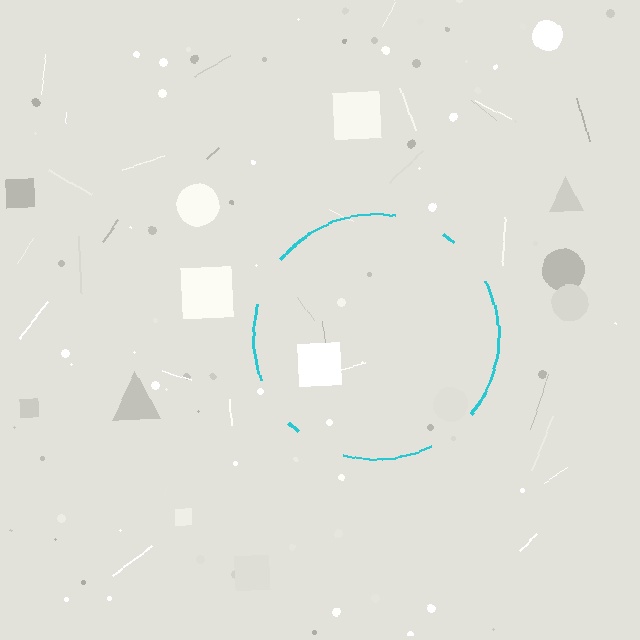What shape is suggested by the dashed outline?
The dashed outline suggests a circle.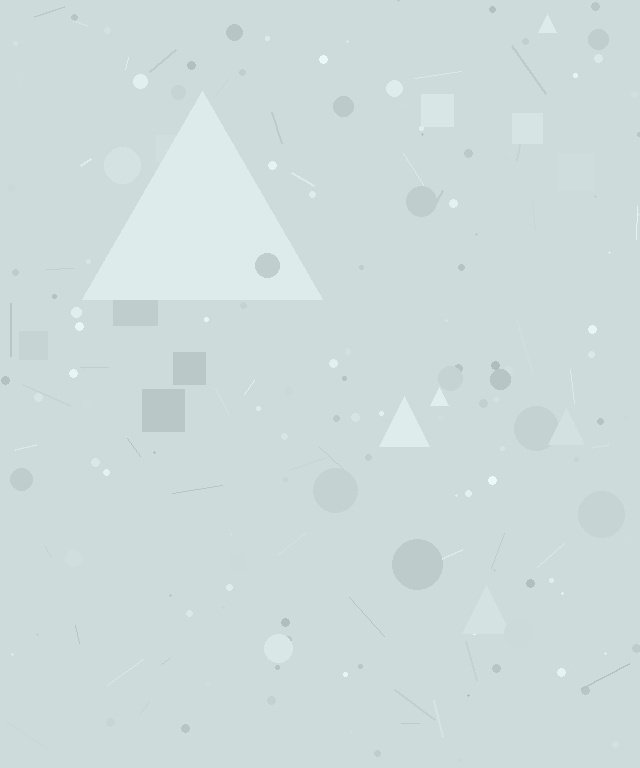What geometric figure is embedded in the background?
A triangle is embedded in the background.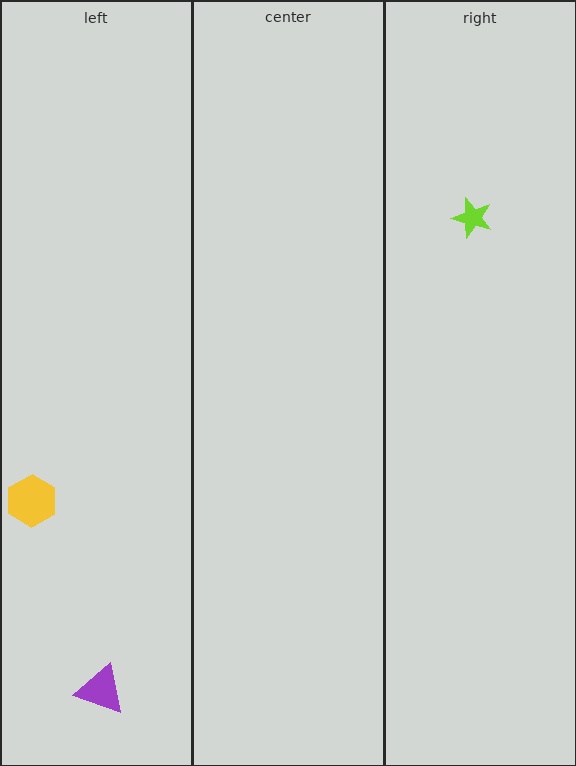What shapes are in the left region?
The purple triangle, the yellow hexagon.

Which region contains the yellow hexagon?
The left region.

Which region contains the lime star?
The right region.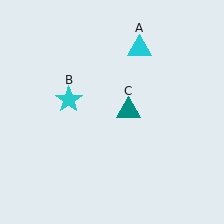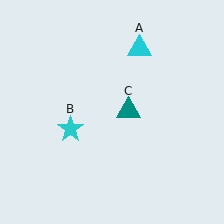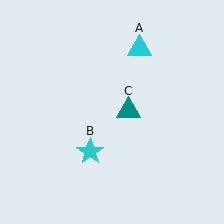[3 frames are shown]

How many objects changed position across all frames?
1 object changed position: cyan star (object B).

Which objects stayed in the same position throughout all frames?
Cyan triangle (object A) and teal triangle (object C) remained stationary.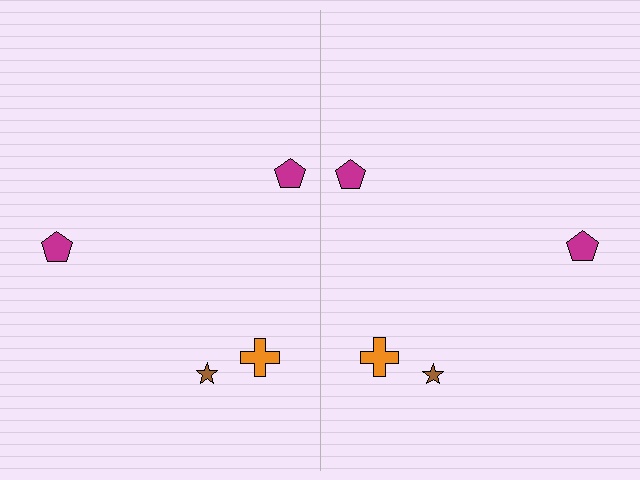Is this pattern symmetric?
Yes, this pattern has bilateral (reflection) symmetry.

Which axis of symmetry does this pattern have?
The pattern has a vertical axis of symmetry running through the center of the image.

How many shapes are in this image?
There are 8 shapes in this image.